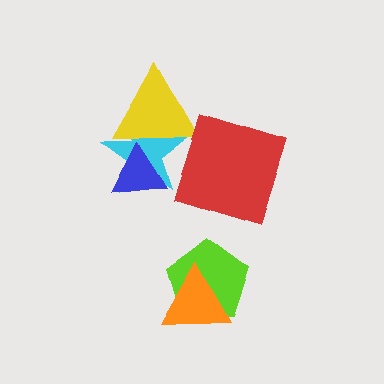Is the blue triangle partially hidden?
Yes, it is partially covered by another shape.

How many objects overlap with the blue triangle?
2 objects overlap with the blue triangle.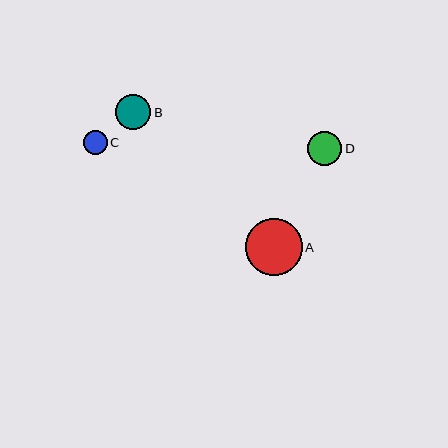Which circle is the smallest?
Circle C is the smallest with a size of approximately 24 pixels.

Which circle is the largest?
Circle A is the largest with a size of approximately 57 pixels.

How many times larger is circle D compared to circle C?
Circle D is approximately 1.4 times the size of circle C.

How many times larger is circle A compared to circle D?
Circle A is approximately 1.7 times the size of circle D.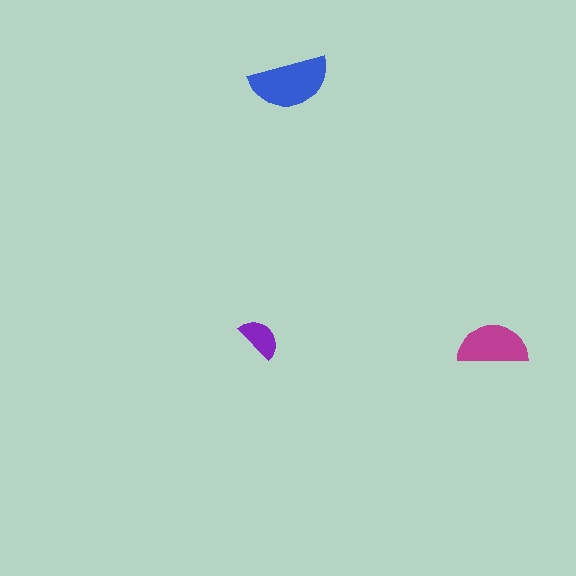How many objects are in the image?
There are 3 objects in the image.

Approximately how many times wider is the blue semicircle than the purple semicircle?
About 2 times wider.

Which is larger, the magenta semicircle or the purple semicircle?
The magenta one.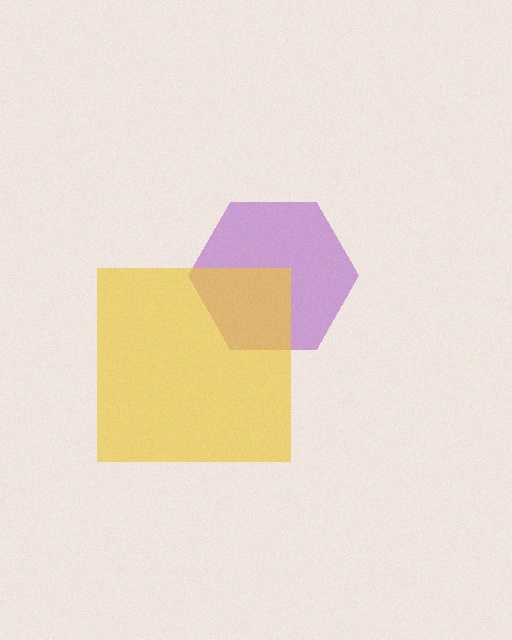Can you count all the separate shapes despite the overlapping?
Yes, there are 2 separate shapes.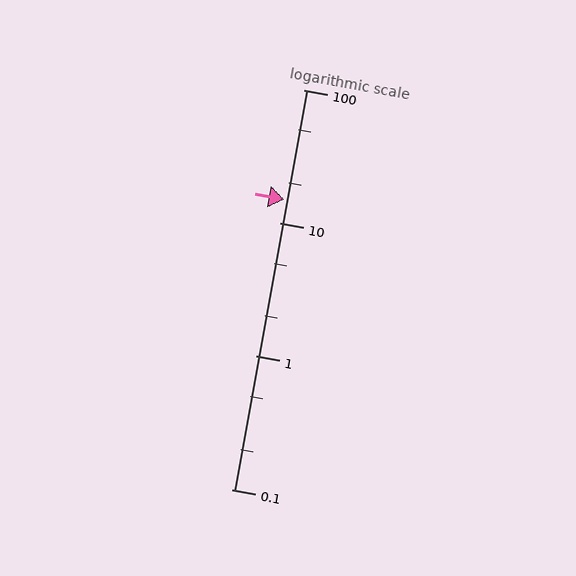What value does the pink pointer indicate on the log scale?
The pointer indicates approximately 15.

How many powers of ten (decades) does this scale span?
The scale spans 3 decades, from 0.1 to 100.